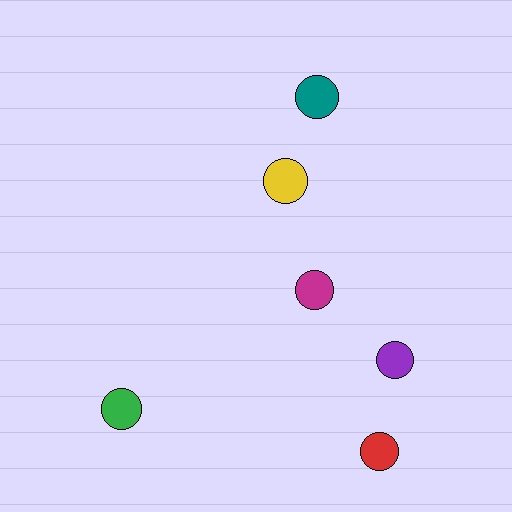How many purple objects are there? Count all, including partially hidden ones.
There is 1 purple object.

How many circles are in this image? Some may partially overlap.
There are 6 circles.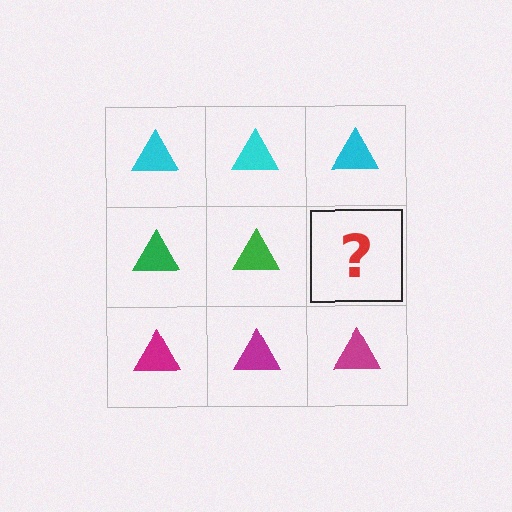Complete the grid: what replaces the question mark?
The question mark should be replaced with a green triangle.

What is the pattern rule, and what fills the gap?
The rule is that each row has a consistent color. The gap should be filled with a green triangle.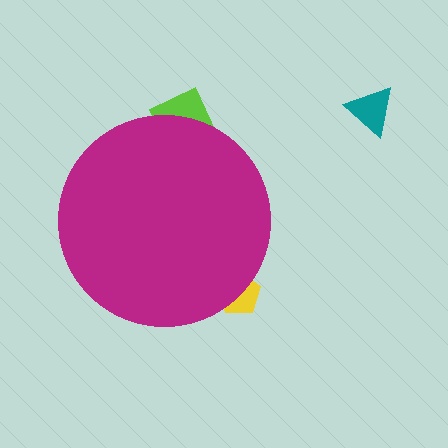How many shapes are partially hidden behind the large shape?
2 shapes are partially hidden.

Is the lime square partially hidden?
Yes, the lime square is partially hidden behind the magenta circle.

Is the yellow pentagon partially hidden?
Yes, the yellow pentagon is partially hidden behind the magenta circle.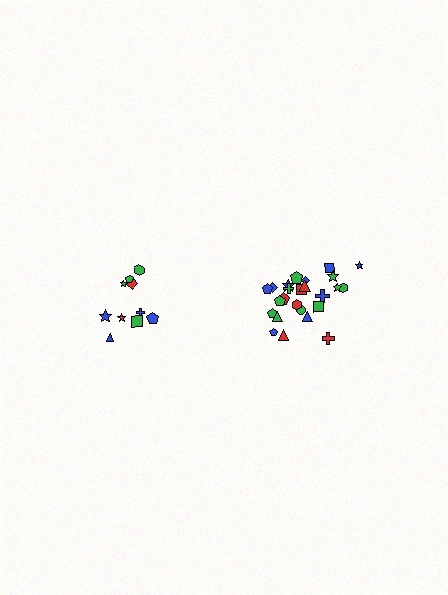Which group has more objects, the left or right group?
The right group.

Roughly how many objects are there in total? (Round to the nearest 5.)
Roughly 35 objects in total.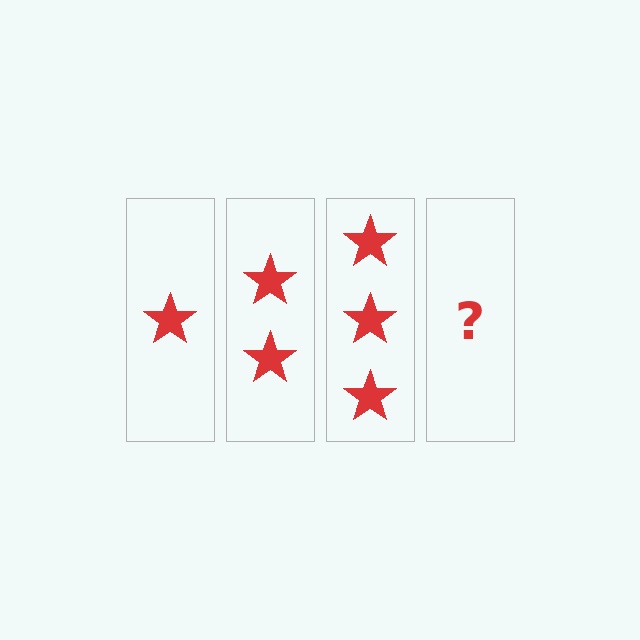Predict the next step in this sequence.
The next step is 4 stars.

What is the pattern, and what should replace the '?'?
The pattern is that each step adds one more star. The '?' should be 4 stars.